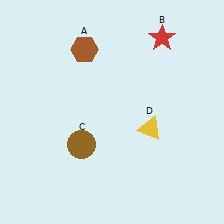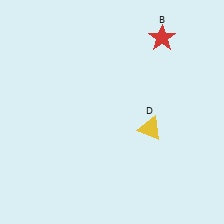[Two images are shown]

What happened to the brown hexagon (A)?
The brown hexagon (A) was removed in Image 2. It was in the top-left area of Image 1.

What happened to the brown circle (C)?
The brown circle (C) was removed in Image 2. It was in the bottom-left area of Image 1.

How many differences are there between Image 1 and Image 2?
There are 2 differences between the two images.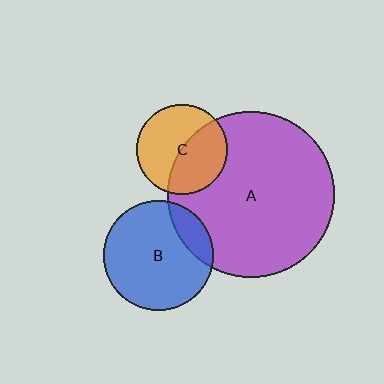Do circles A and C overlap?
Yes.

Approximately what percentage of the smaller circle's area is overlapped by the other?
Approximately 45%.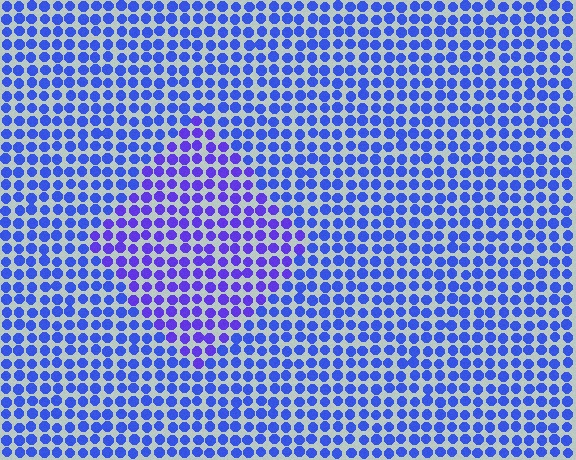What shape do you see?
I see a diamond.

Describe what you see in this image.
The image is filled with small blue elements in a uniform arrangement. A diamond-shaped region is visible where the elements are tinted to a slightly different hue, forming a subtle color boundary.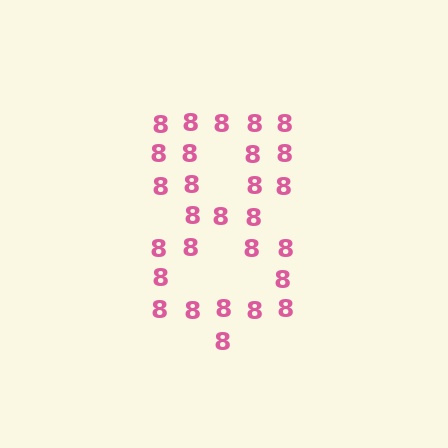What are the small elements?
The small elements are digit 8's.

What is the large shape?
The large shape is the digit 8.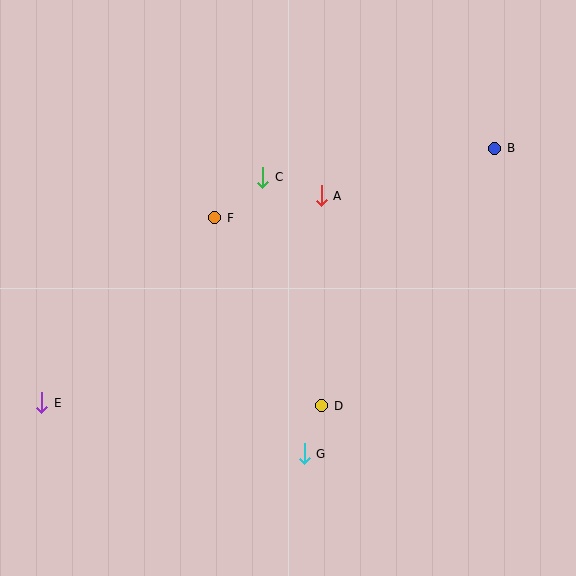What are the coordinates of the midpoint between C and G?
The midpoint between C and G is at (283, 316).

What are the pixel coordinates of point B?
Point B is at (495, 148).